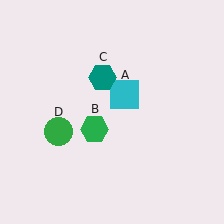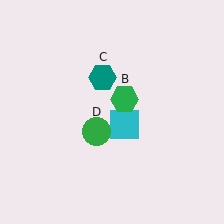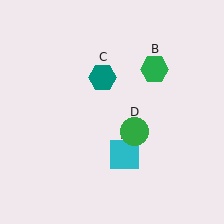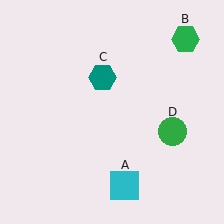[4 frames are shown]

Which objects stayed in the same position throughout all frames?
Teal hexagon (object C) remained stationary.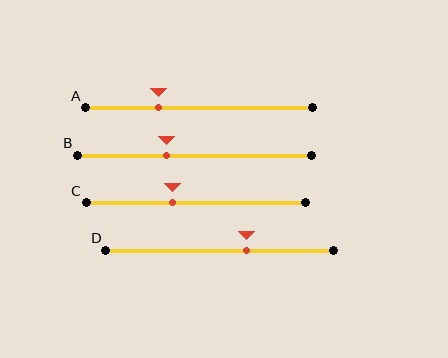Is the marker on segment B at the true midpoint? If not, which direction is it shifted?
No, the marker on segment B is shifted to the left by about 12% of the segment length.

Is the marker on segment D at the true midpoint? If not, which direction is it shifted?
No, the marker on segment D is shifted to the right by about 12% of the segment length.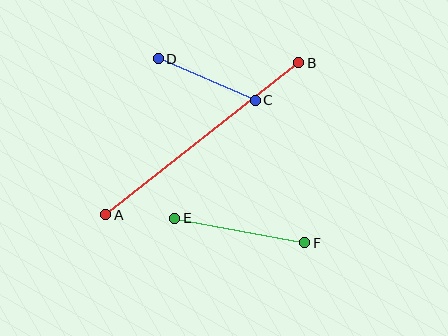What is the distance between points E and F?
The distance is approximately 132 pixels.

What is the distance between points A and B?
The distance is approximately 245 pixels.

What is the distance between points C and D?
The distance is approximately 105 pixels.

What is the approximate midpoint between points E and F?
The midpoint is at approximately (240, 230) pixels.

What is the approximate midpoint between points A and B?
The midpoint is at approximately (202, 139) pixels.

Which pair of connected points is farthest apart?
Points A and B are farthest apart.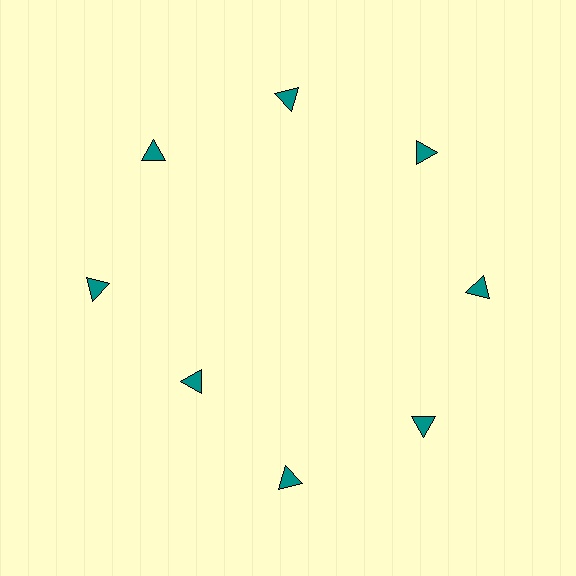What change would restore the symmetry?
The symmetry would be restored by moving it outward, back onto the ring so that all 8 triangles sit at equal angles and equal distance from the center.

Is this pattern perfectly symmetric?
No. The 8 teal triangles are arranged in a ring, but one element near the 8 o'clock position is pulled inward toward the center, breaking the 8-fold rotational symmetry.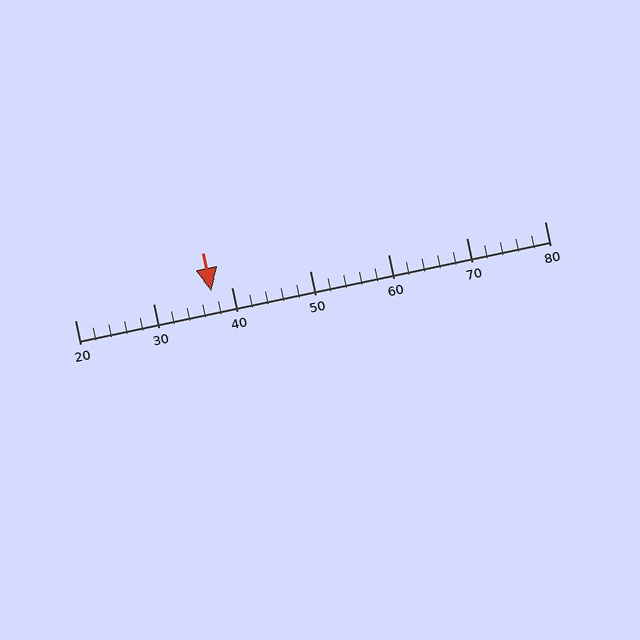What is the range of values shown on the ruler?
The ruler shows values from 20 to 80.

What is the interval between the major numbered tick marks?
The major tick marks are spaced 10 units apart.